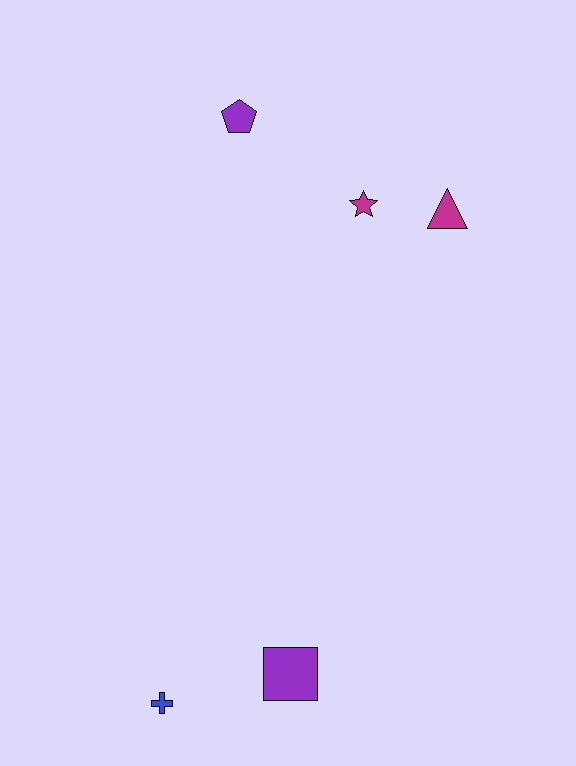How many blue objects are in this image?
There is 1 blue object.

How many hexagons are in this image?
There are no hexagons.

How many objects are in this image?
There are 5 objects.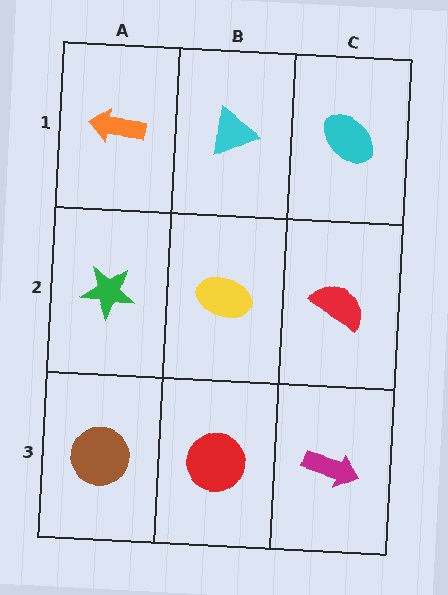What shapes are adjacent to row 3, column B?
A yellow ellipse (row 2, column B), a brown circle (row 3, column A), a magenta arrow (row 3, column C).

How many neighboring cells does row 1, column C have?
2.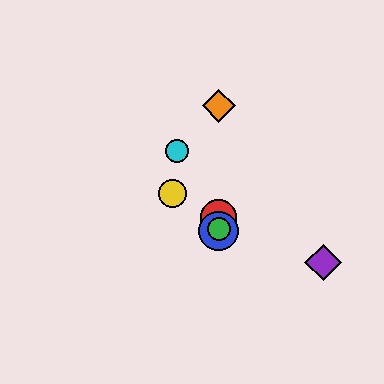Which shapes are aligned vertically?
The red circle, the blue circle, the green circle, the orange diamond are aligned vertically.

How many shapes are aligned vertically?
4 shapes (the red circle, the blue circle, the green circle, the orange diamond) are aligned vertically.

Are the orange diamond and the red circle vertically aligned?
Yes, both are at x≈219.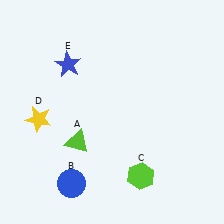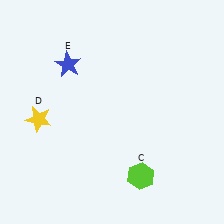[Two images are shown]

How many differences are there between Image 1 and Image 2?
There are 2 differences between the two images.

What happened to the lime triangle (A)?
The lime triangle (A) was removed in Image 2. It was in the bottom-left area of Image 1.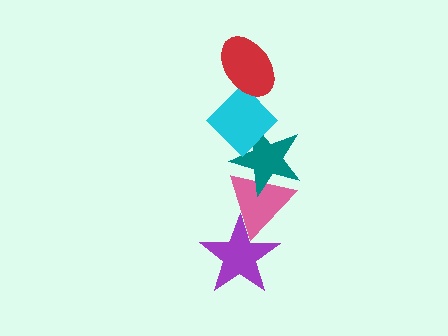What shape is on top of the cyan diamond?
The red ellipse is on top of the cyan diamond.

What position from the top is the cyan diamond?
The cyan diamond is 2nd from the top.